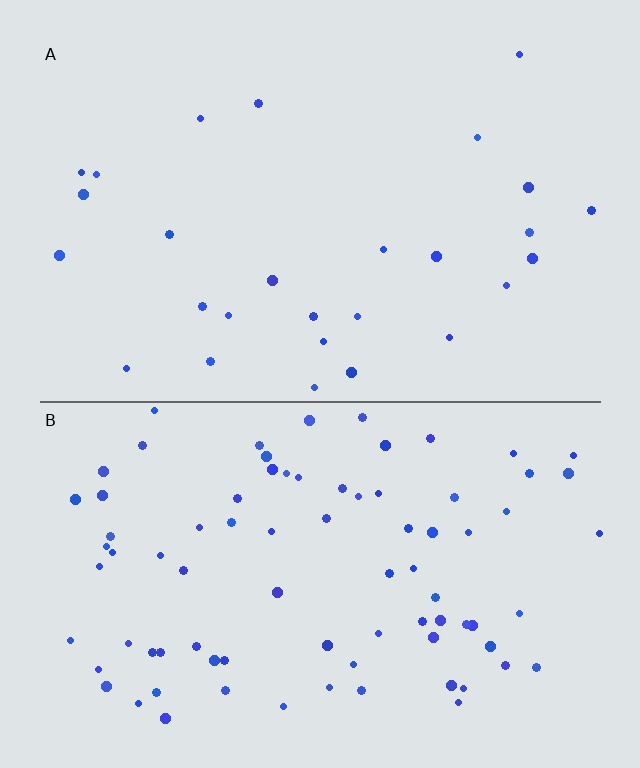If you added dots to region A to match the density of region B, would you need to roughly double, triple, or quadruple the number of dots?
Approximately triple.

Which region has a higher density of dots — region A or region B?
B (the bottom).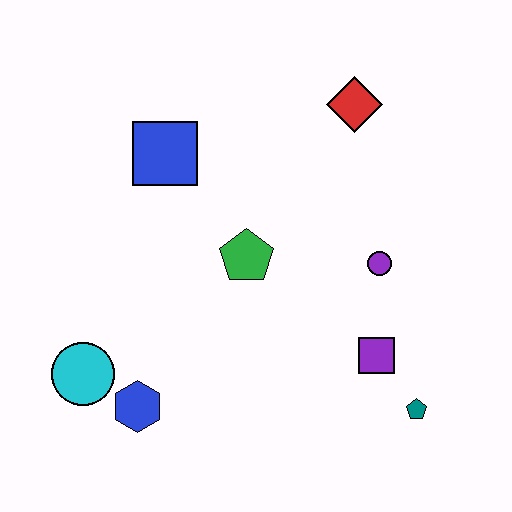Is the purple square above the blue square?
No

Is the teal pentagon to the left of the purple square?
No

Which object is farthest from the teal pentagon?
The blue square is farthest from the teal pentagon.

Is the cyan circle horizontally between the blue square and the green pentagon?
No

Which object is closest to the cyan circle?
The blue hexagon is closest to the cyan circle.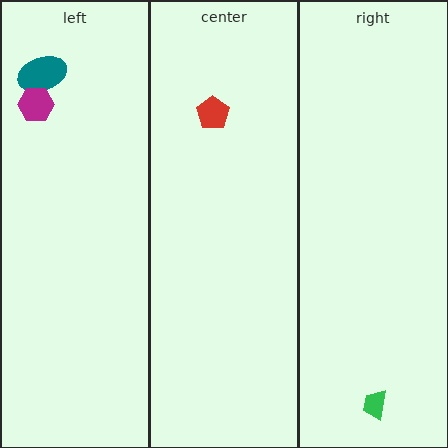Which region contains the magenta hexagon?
The left region.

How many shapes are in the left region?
2.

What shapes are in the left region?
The teal ellipse, the magenta hexagon.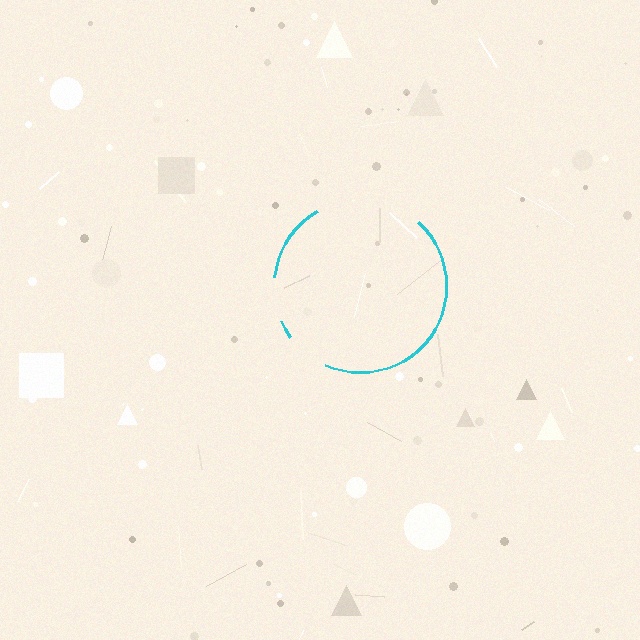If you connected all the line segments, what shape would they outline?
They would outline a circle.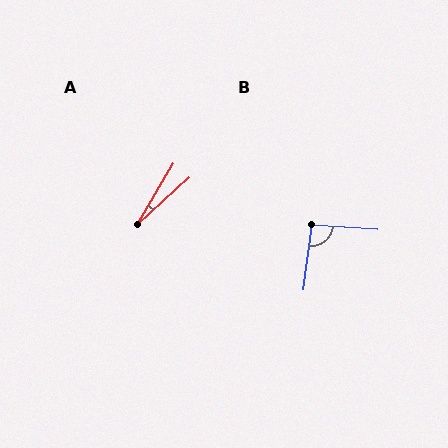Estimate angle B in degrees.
Approximately 94 degrees.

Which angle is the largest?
B, at approximately 94 degrees.